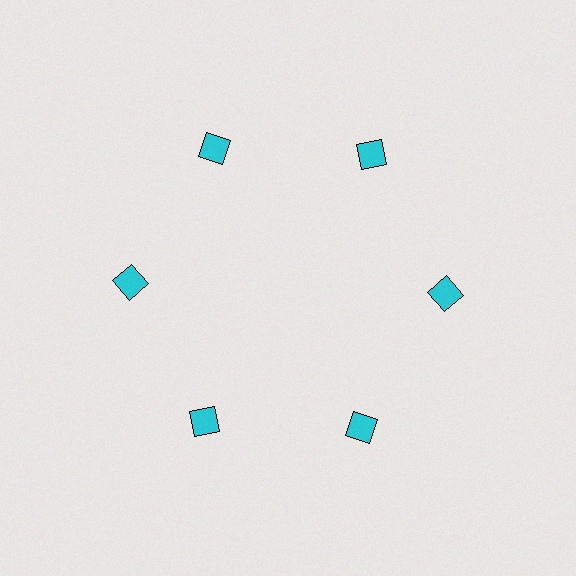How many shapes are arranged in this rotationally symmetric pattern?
There are 6 shapes, arranged in 6 groups of 1.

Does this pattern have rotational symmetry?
Yes, this pattern has 6-fold rotational symmetry. It looks the same after rotating 60 degrees around the center.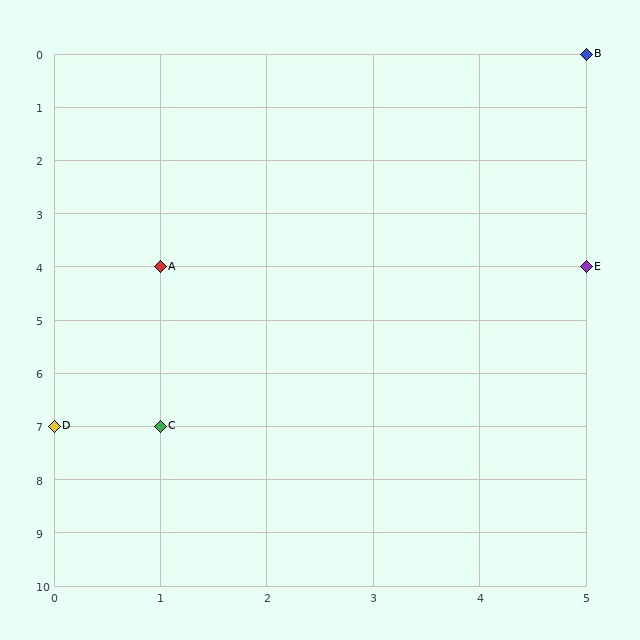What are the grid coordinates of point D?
Point D is at grid coordinates (0, 7).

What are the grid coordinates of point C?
Point C is at grid coordinates (1, 7).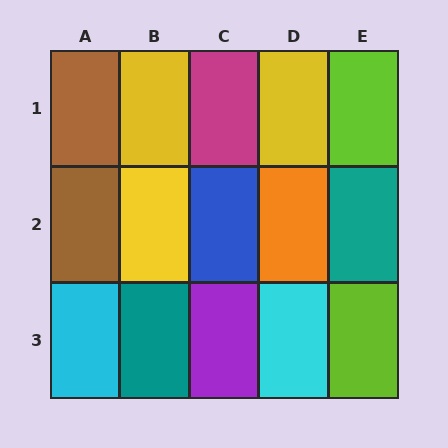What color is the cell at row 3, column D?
Cyan.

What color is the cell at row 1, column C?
Magenta.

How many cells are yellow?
3 cells are yellow.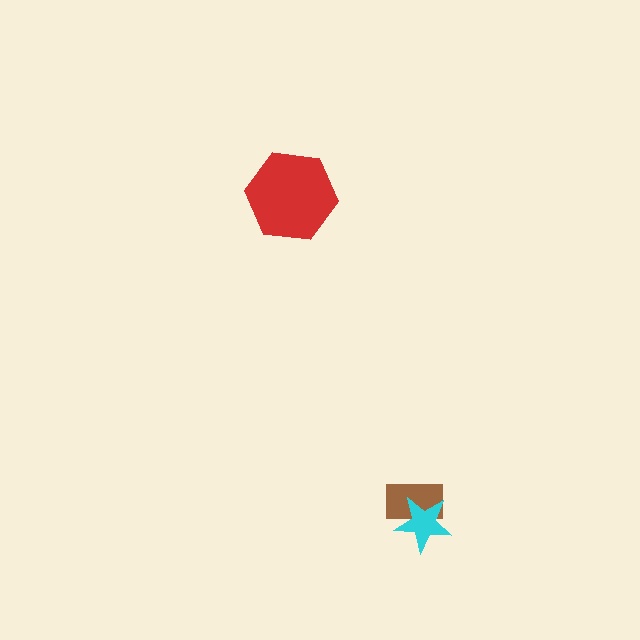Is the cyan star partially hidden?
No, no other shape covers it.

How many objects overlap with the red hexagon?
0 objects overlap with the red hexagon.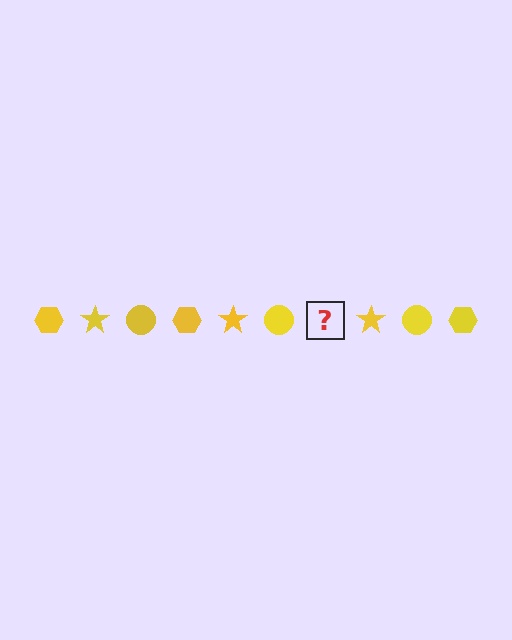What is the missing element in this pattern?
The missing element is a yellow hexagon.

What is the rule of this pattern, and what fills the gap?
The rule is that the pattern cycles through hexagon, star, circle shapes in yellow. The gap should be filled with a yellow hexagon.